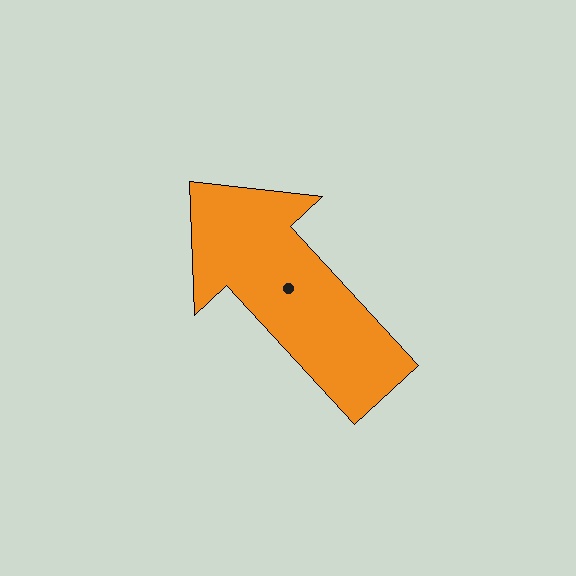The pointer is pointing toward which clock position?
Roughly 11 o'clock.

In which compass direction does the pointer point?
Northwest.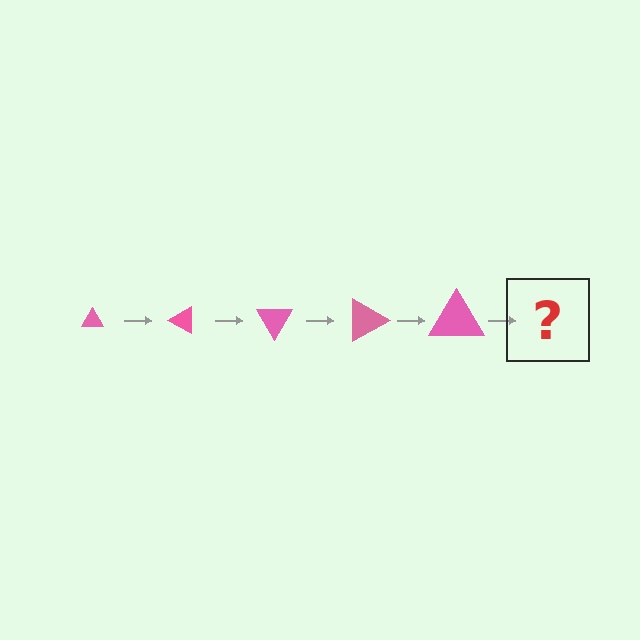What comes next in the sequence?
The next element should be a triangle, larger than the previous one and rotated 150 degrees from the start.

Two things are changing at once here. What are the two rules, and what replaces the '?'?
The two rules are that the triangle grows larger each step and it rotates 30 degrees each step. The '?' should be a triangle, larger than the previous one and rotated 150 degrees from the start.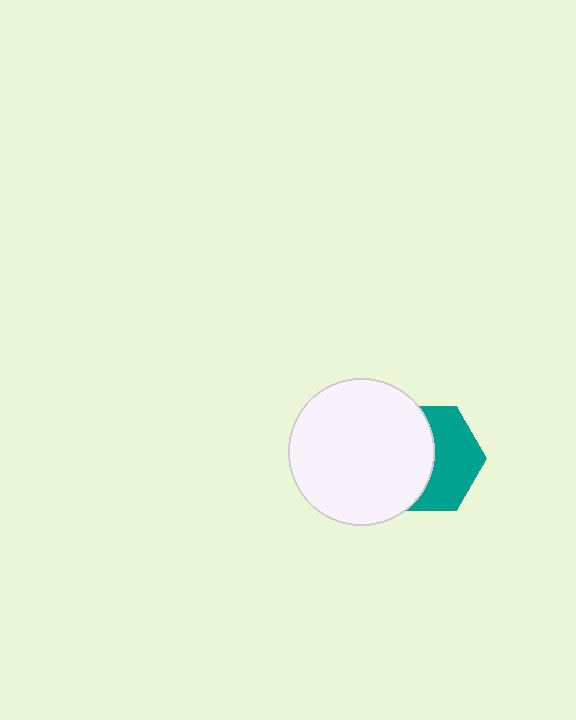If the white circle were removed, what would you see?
You would see the complete teal hexagon.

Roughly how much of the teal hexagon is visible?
About half of it is visible (roughly 49%).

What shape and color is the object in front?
The object in front is a white circle.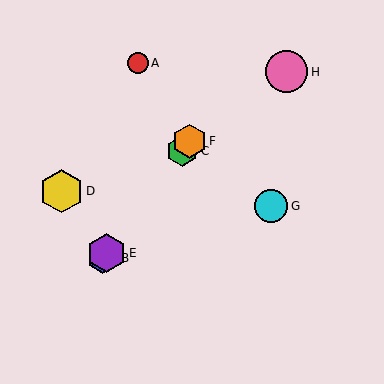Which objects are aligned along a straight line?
Objects B, C, E, F are aligned along a straight line.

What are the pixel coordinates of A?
Object A is at (138, 63).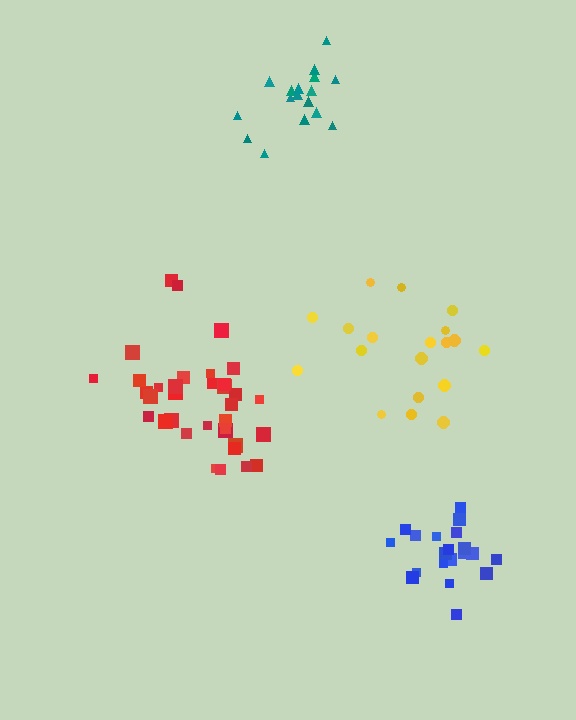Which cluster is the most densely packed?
Blue.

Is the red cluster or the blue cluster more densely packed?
Blue.